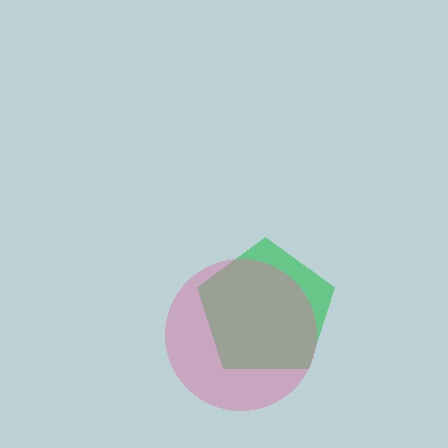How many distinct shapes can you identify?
There are 2 distinct shapes: a green pentagon, a pink circle.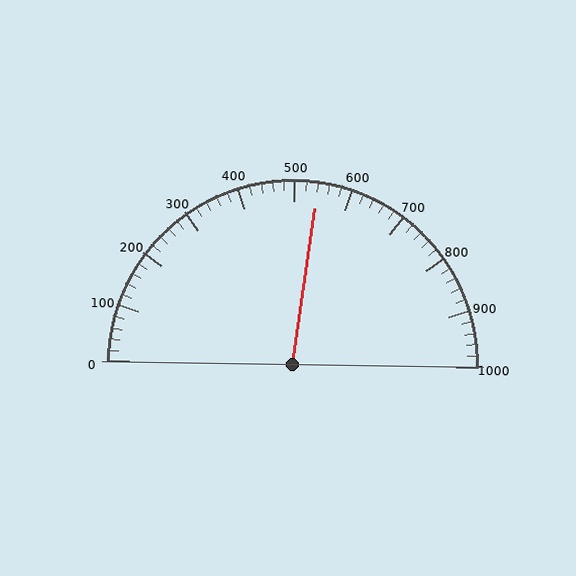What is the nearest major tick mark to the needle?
The nearest major tick mark is 500.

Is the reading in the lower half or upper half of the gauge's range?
The reading is in the upper half of the range (0 to 1000).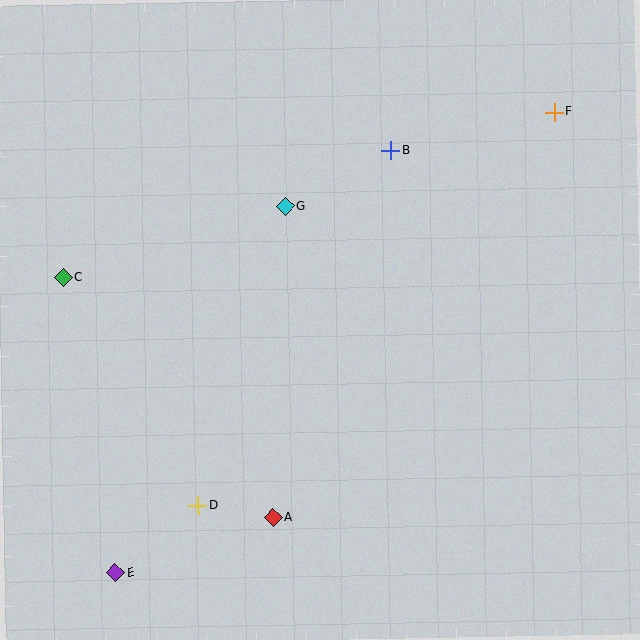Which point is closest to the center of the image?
Point G at (285, 206) is closest to the center.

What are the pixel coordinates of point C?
Point C is at (64, 277).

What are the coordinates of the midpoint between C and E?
The midpoint between C and E is at (89, 425).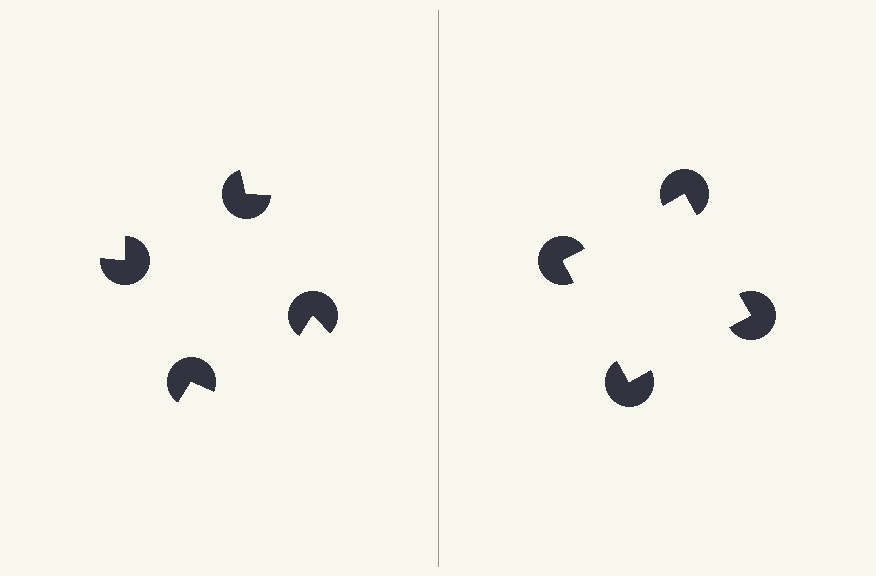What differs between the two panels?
The pac-man discs are positioned identically on both sides; only the wedge orientations differ. On the right they align to a square; on the left they are misaligned.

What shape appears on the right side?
An illusory square.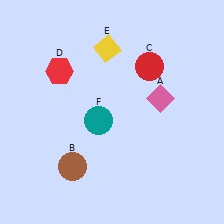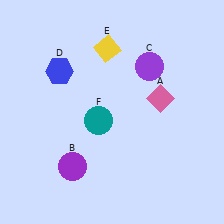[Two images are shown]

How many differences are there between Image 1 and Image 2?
There are 3 differences between the two images.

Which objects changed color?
B changed from brown to purple. C changed from red to purple. D changed from red to blue.